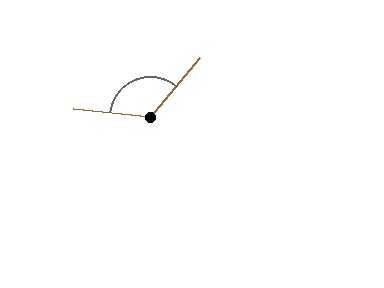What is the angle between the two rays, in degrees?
Approximately 124 degrees.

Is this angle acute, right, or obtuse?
It is obtuse.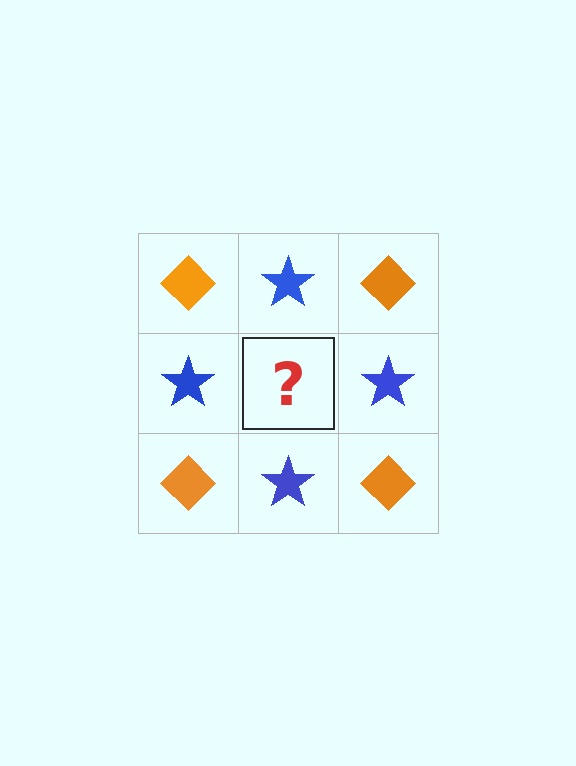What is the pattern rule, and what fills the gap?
The rule is that it alternates orange diamond and blue star in a checkerboard pattern. The gap should be filled with an orange diamond.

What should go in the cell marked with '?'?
The missing cell should contain an orange diamond.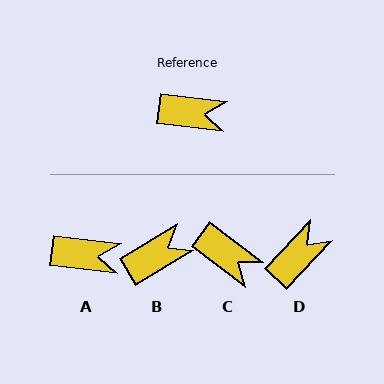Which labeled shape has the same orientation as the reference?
A.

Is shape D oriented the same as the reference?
No, it is off by about 54 degrees.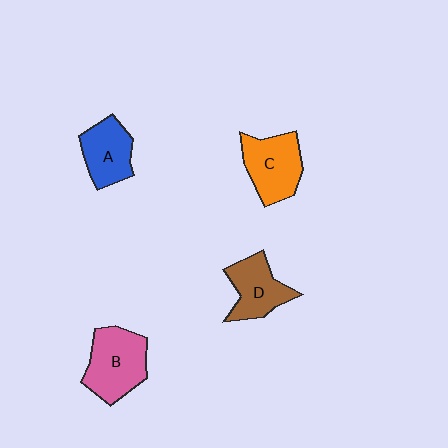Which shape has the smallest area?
Shape A (blue).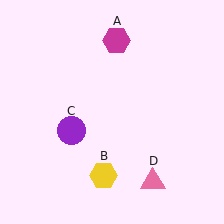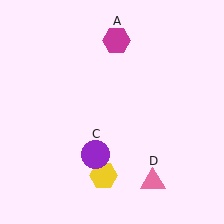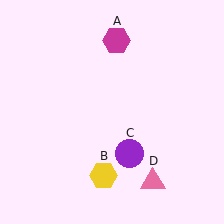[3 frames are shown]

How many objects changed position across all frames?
1 object changed position: purple circle (object C).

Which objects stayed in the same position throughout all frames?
Magenta hexagon (object A) and yellow hexagon (object B) and pink triangle (object D) remained stationary.